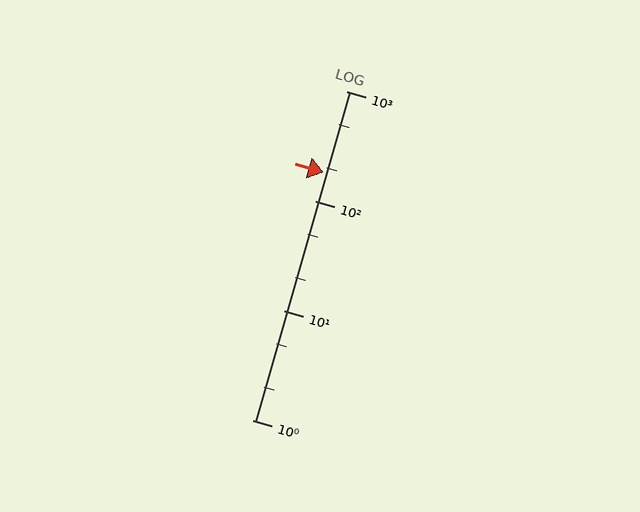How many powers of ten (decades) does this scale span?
The scale spans 3 decades, from 1 to 1000.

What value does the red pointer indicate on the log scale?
The pointer indicates approximately 180.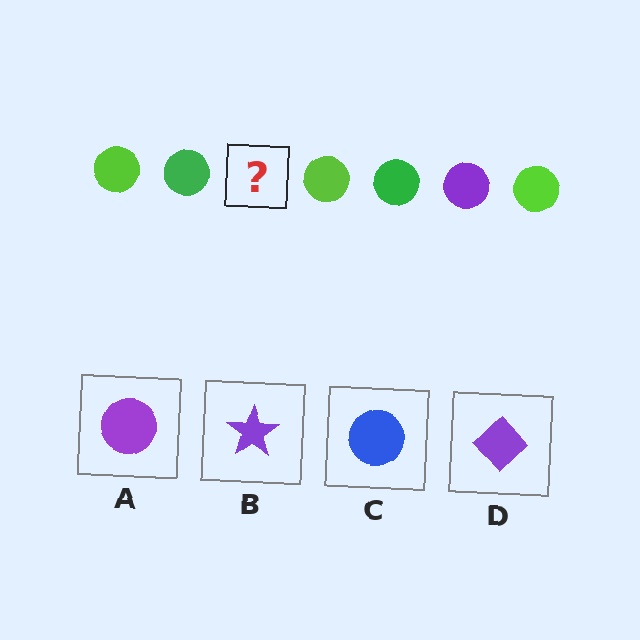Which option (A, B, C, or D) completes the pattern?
A.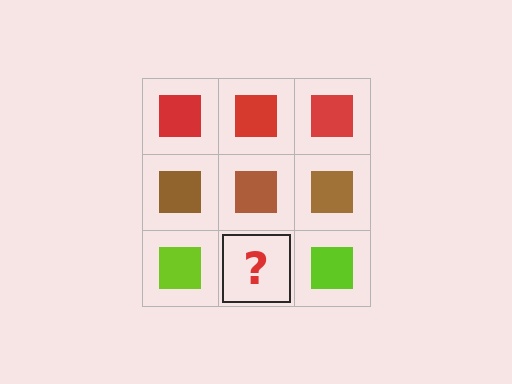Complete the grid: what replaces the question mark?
The question mark should be replaced with a lime square.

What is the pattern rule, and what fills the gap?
The rule is that each row has a consistent color. The gap should be filled with a lime square.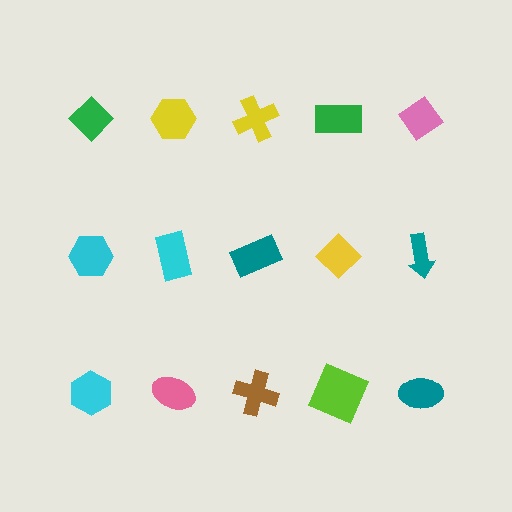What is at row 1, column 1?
A green diamond.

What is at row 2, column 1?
A cyan hexagon.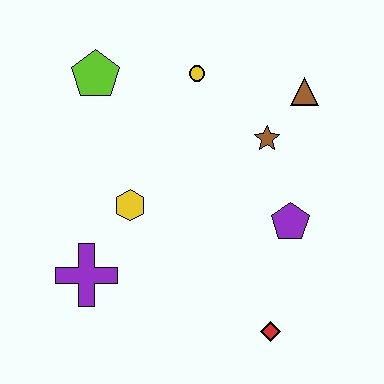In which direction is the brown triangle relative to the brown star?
The brown triangle is above the brown star.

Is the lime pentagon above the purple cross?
Yes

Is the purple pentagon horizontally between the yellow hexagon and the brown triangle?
Yes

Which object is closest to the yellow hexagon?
The purple cross is closest to the yellow hexagon.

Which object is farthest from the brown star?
The purple cross is farthest from the brown star.